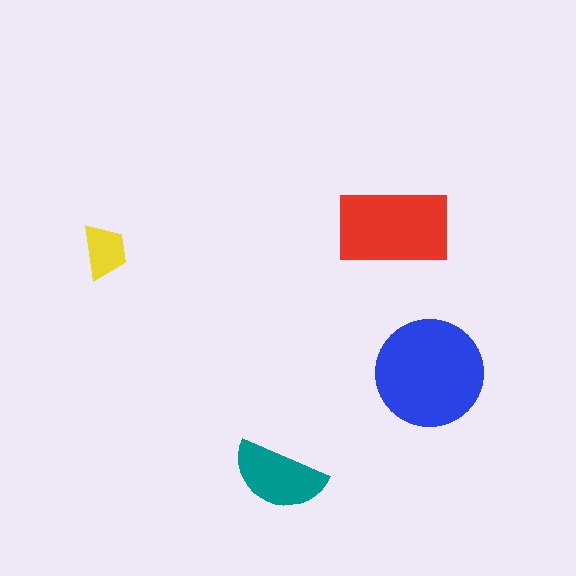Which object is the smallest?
The yellow trapezoid.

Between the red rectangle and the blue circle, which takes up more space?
The blue circle.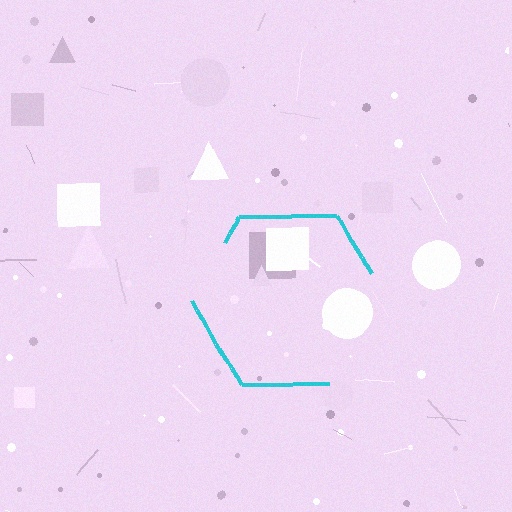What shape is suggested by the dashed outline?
The dashed outline suggests a hexagon.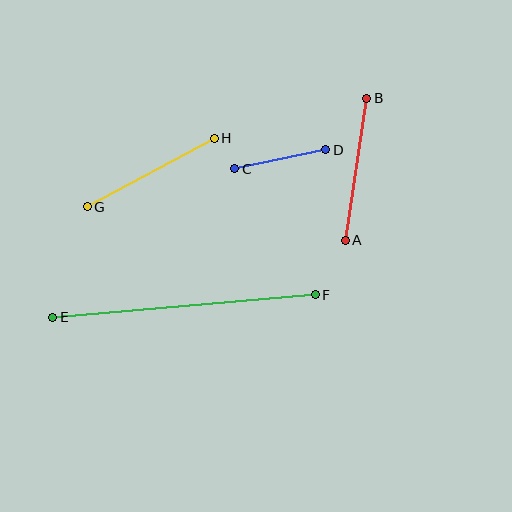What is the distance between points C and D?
The distance is approximately 93 pixels.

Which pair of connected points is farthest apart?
Points E and F are farthest apart.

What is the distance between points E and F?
The distance is approximately 264 pixels.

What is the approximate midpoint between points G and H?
The midpoint is at approximately (151, 172) pixels.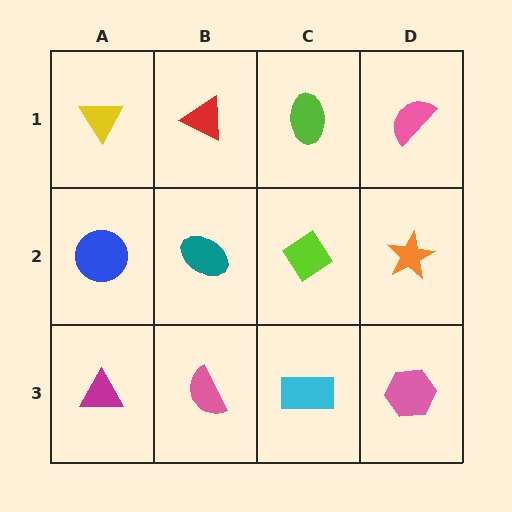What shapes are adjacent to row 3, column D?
An orange star (row 2, column D), a cyan rectangle (row 3, column C).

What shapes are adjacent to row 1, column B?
A teal ellipse (row 2, column B), a yellow triangle (row 1, column A), a lime ellipse (row 1, column C).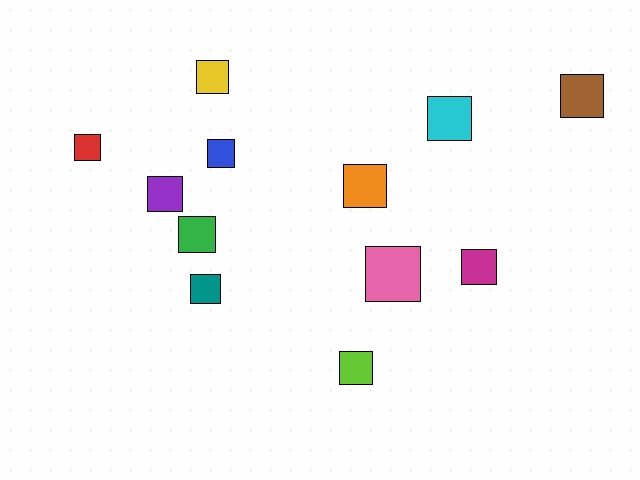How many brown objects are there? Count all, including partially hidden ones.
There is 1 brown object.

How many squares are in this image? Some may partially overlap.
There are 12 squares.